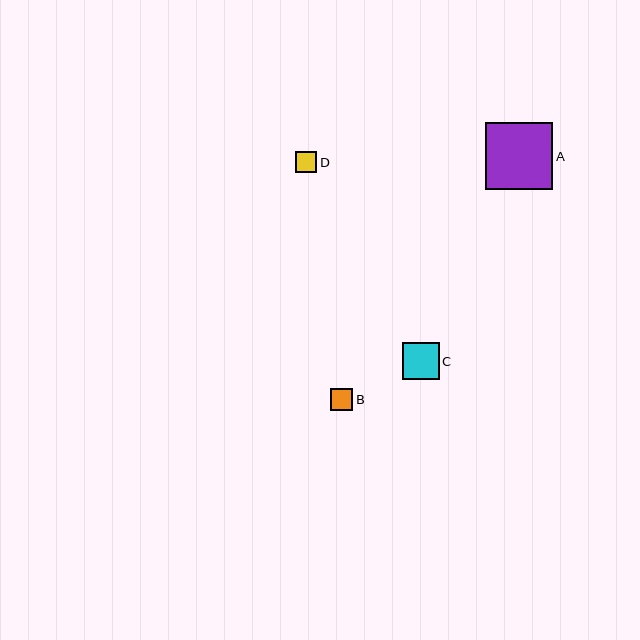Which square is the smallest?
Square D is the smallest with a size of approximately 22 pixels.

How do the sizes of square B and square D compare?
Square B and square D are approximately the same size.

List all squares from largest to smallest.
From largest to smallest: A, C, B, D.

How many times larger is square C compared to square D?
Square C is approximately 1.7 times the size of square D.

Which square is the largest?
Square A is the largest with a size of approximately 67 pixels.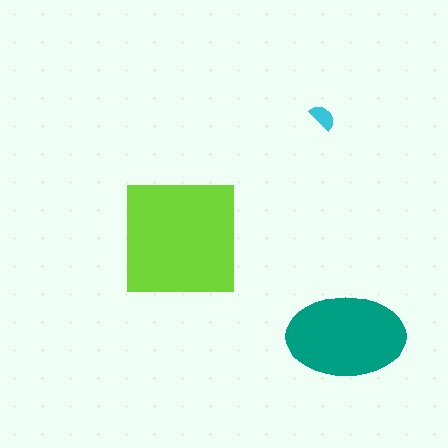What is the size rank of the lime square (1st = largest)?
1st.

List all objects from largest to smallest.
The lime square, the teal ellipse, the cyan semicircle.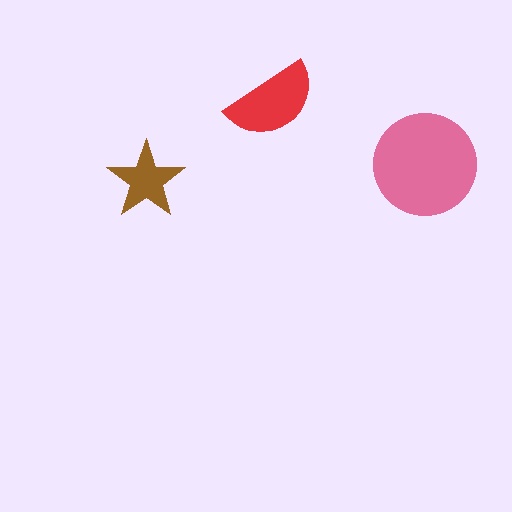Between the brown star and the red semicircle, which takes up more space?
The red semicircle.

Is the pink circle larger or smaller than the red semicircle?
Larger.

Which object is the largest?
The pink circle.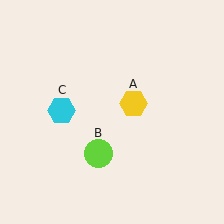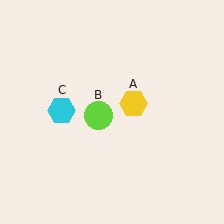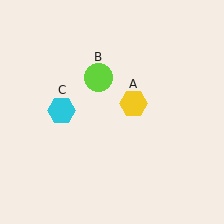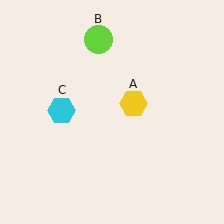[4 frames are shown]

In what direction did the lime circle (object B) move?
The lime circle (object B) moved up.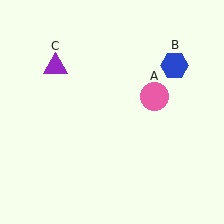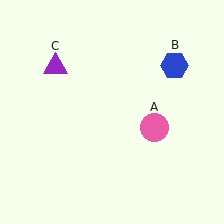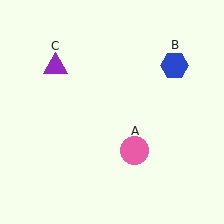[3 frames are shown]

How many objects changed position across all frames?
1 object changed position: pink circle (object A).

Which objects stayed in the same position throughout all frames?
Blue hexagon (object B) and purple triangle (object C) remained stationary.